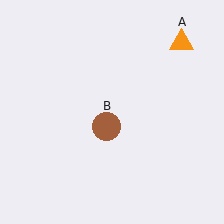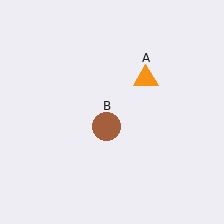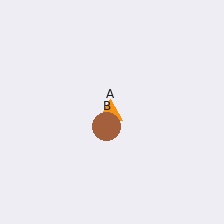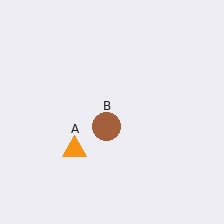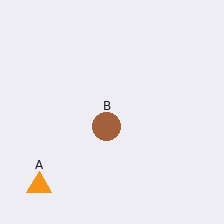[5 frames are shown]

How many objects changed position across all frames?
1 object changed position: orange triangle (object A).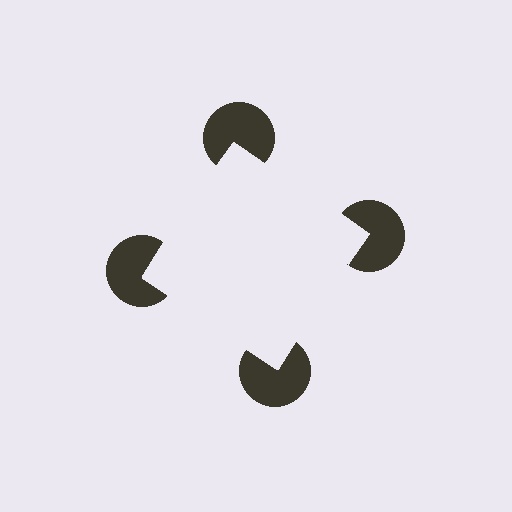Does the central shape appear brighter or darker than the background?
It typically appears slightly brighter than the background, even though no actual brightness change is drawn.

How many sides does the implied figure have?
4 sides.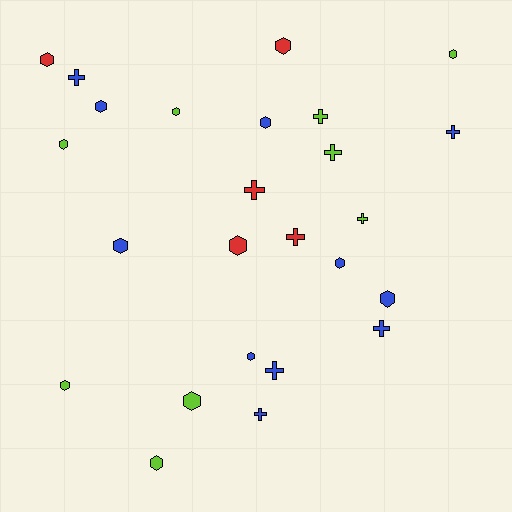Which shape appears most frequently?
Hexagon, with 15 objects.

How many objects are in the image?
There are 25 objects.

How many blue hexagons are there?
There are 6 blue hexagons.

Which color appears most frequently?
Blue, with 11 objects.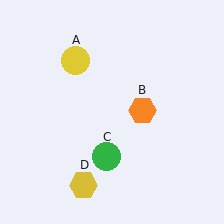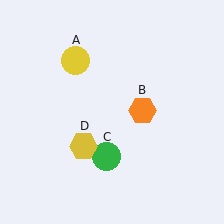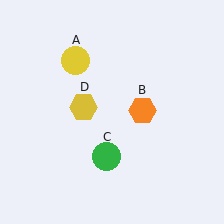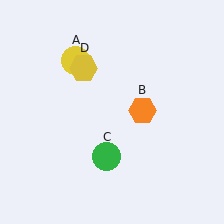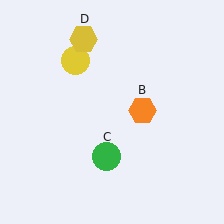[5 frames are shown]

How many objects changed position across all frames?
1 object changed position: yellow hexagon (object D).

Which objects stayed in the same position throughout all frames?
Yellow circle (object A) and orange hexagon (object B) and green circle (object C) remained stationary.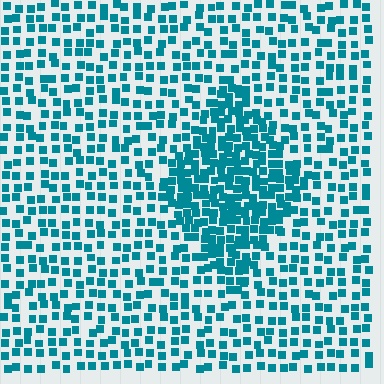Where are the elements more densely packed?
The elements are more densely packed inside the diamond boundary.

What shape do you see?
I see a diamond.